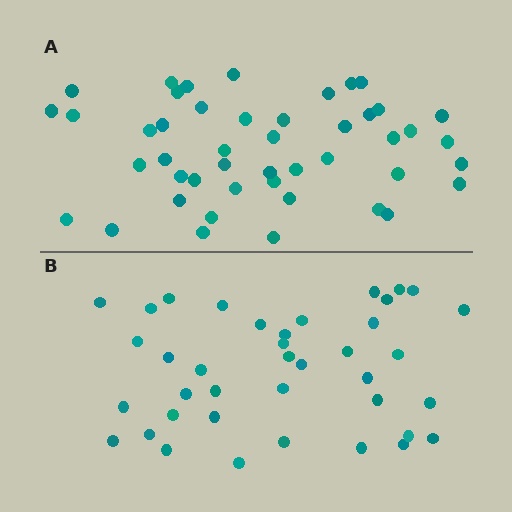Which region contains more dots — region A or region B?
Region A (the top region) has more dots.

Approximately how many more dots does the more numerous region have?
Region A has roughly 8 or so more dots than region B.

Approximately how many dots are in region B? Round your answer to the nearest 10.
About 40 dots. (The exact count is 39, which rounds to 40.)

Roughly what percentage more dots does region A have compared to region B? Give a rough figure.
About 20% more.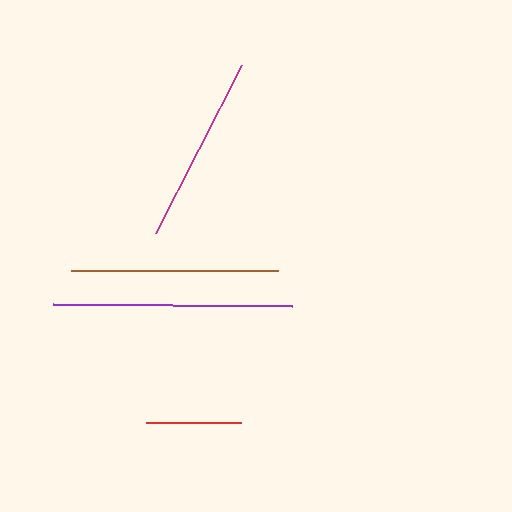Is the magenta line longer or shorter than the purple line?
The purple line is longer than the magenta line.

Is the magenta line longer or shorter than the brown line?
The brown line is longer than the magenta line.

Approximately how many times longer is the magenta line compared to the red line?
The magenta line is approximately 2.0 times the length of the red line.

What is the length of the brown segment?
The brown segment is approximately 207 pixels long.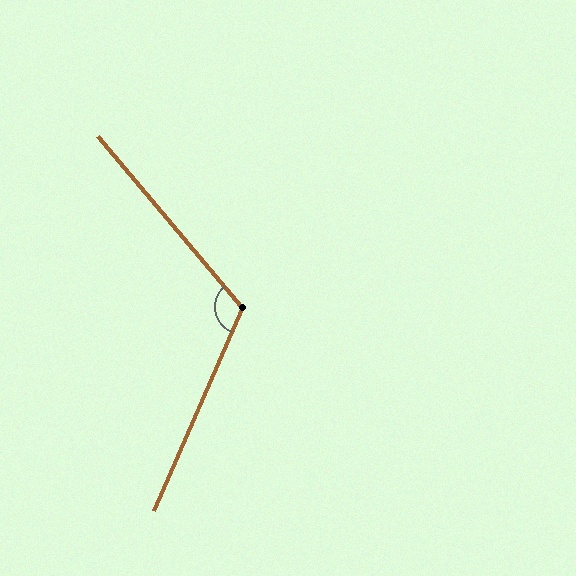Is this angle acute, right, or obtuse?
It is obtuse.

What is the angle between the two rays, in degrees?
Approximately 117 degrees.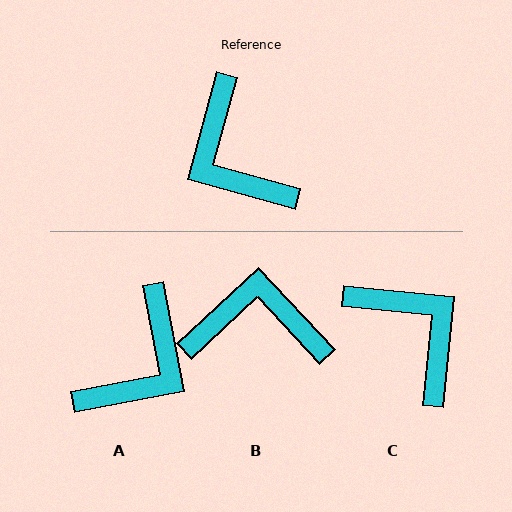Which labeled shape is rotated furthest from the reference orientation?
C, about 170 degrees away.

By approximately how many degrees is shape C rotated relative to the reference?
Approximately 170 degrees clockwise.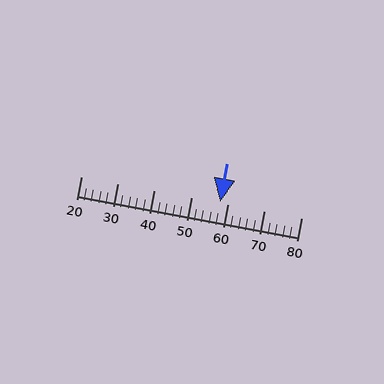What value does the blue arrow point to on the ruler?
The blue arrow points to approximately 58.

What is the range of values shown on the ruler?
The ruler shows values from 20 to 80.